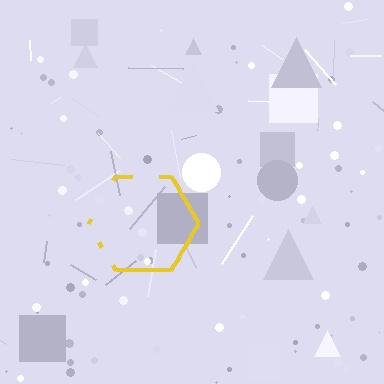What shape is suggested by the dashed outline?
The dashed outline suggests a hexagon.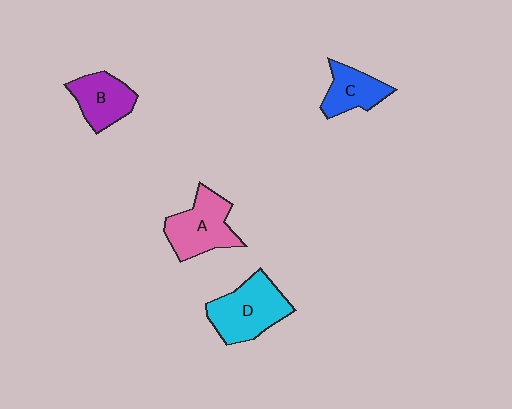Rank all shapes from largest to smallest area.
From largest to smallest: D (cyan), A (pink), B (purple), C (blue).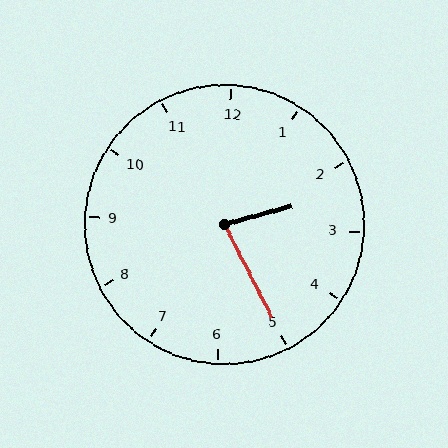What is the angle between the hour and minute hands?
Approximately 78 degrees.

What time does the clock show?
2:25.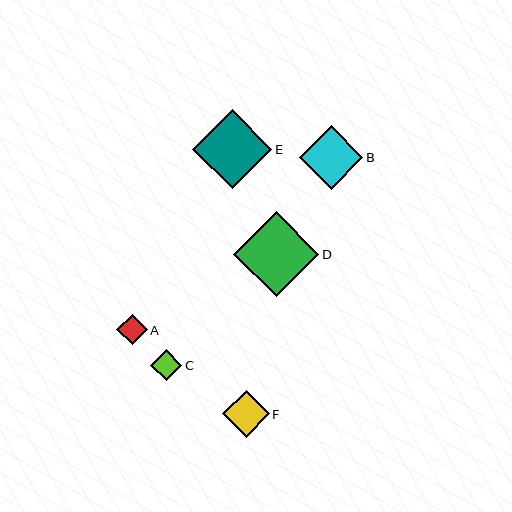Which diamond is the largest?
Diamond D is the largest with a size of approximately 85 pixels.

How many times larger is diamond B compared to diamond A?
Diamond B is approximately 2.1 times the size of diamond A.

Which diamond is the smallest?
Diamond A is the smallest with a size of approximately 31 pixels.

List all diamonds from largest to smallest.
From largest to smallest: D, E, B, F, C, A.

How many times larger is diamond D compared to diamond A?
Diamond D is approximately 2.8 times the size of diamond A.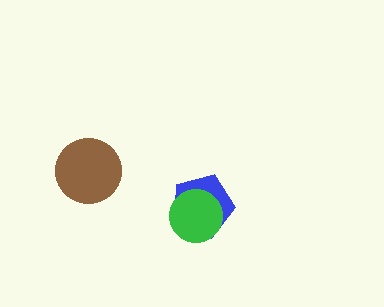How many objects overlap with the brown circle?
0 objects overlap with the brown circle.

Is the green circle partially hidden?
No, no other shape covers it.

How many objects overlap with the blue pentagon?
1 object overlaps with the blue pentagon.